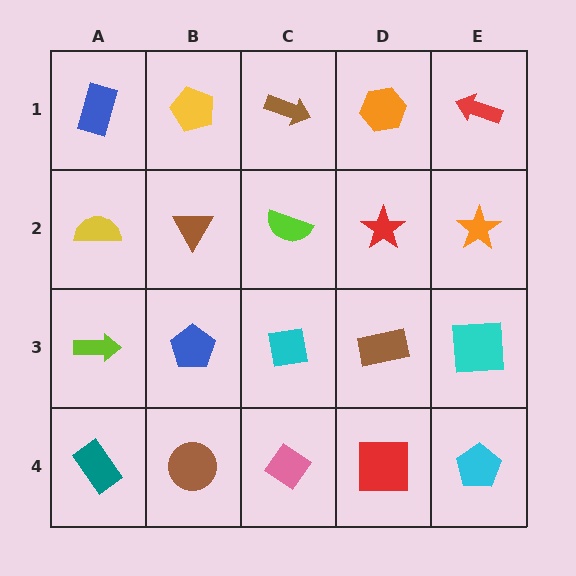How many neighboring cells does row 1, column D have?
3.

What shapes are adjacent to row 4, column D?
A brown rectangle (row 3, column D), a pink diamond (row 4, column C), a cyan pentagon (row 4, column E).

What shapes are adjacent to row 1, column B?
A brown triangle (row 2, column B), a blue rectangle (row 1, column A), a brown arrow (row 1, column C).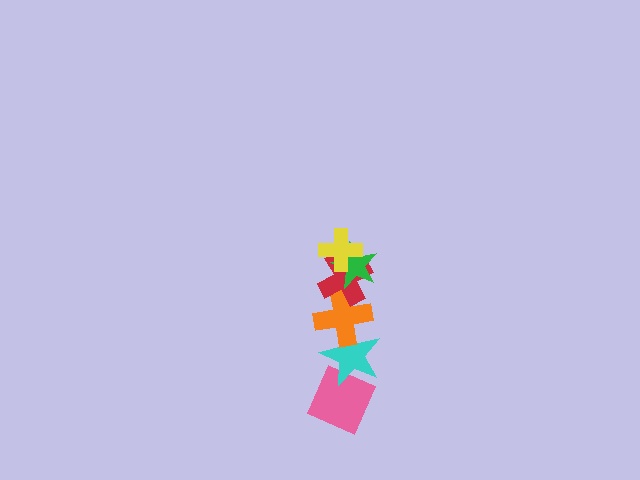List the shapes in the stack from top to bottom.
From top to bottom: the yellow cross, the green star, the red cross, the orange cross, the cyan star, the pink diamond.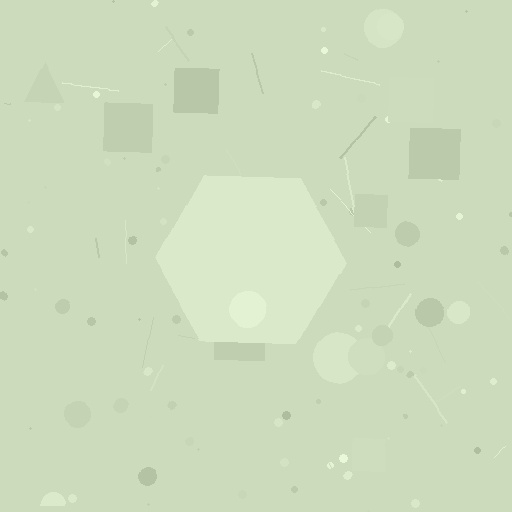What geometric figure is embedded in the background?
A hexagon is embedded in the background.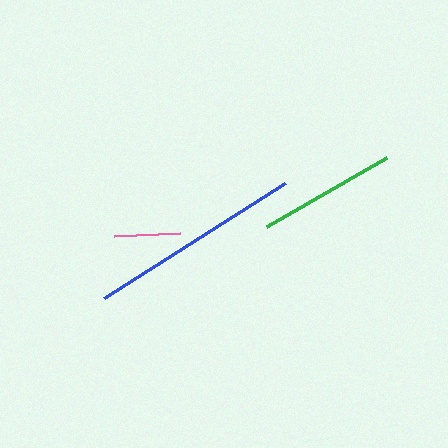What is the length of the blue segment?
The blue segment is approximately 215 pixels long.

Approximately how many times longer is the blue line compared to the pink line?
The blue line is approximately 3.3 times the length of the pink line.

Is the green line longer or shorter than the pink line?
The green line is longer than the pink line.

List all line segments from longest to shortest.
From longest to shortest: blue, green, pink.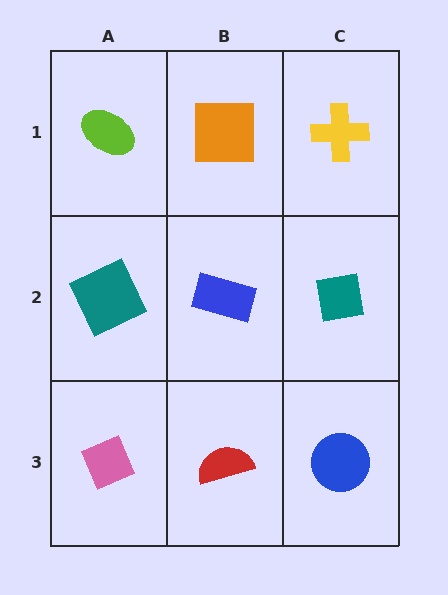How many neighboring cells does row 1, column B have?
3.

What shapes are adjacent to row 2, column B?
An orange square (row 1, column B), a red semicircle (row 3, column B), a teal square (row 2, column A), a teal square (row 2, column C).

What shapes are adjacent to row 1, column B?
A blue rectangle (row 2, column B), a lime ellipse (row 1, column A), a yellow cross (row 1, column C).